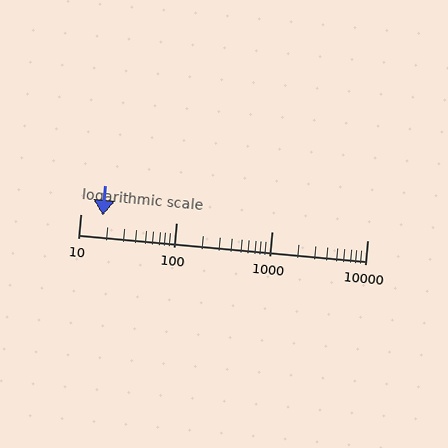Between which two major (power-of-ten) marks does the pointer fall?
The pointer is between 10 and 100.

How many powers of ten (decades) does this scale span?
The scale spans 3 decades, from 10 to 10000.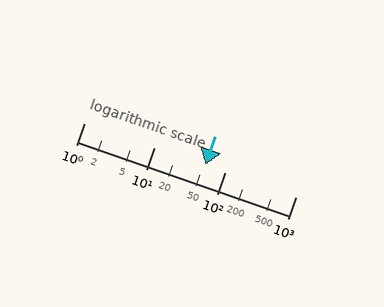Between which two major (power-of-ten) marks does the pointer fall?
The pointer is between 10 and 100.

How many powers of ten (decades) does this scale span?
The scale spans 3 decades, from 1 to 1000.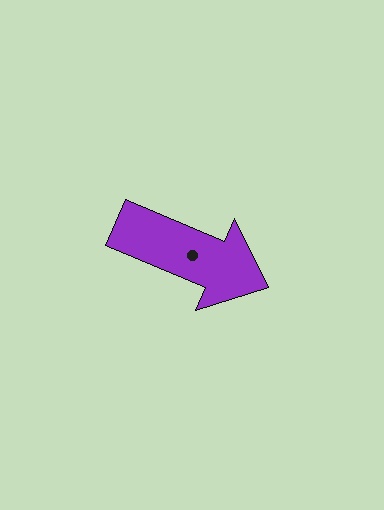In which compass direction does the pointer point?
Southeast.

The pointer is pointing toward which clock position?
Roughly 4 o'clock.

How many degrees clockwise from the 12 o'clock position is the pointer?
Approximately 113 degrees.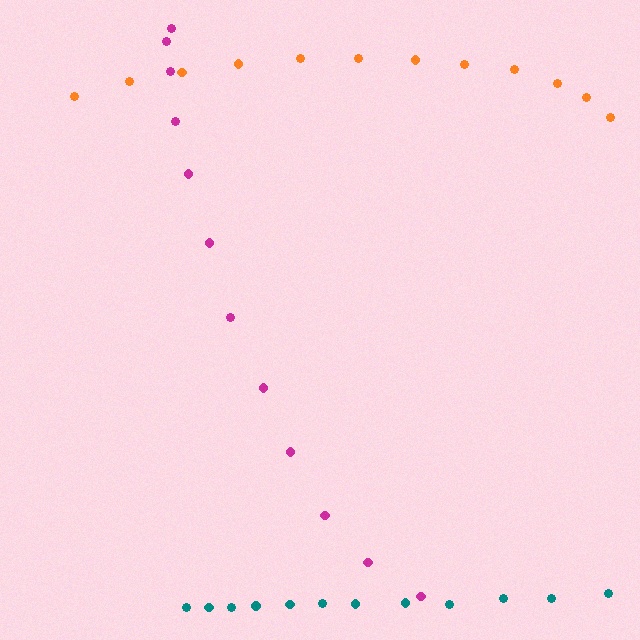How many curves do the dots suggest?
There are 3 distinct paths.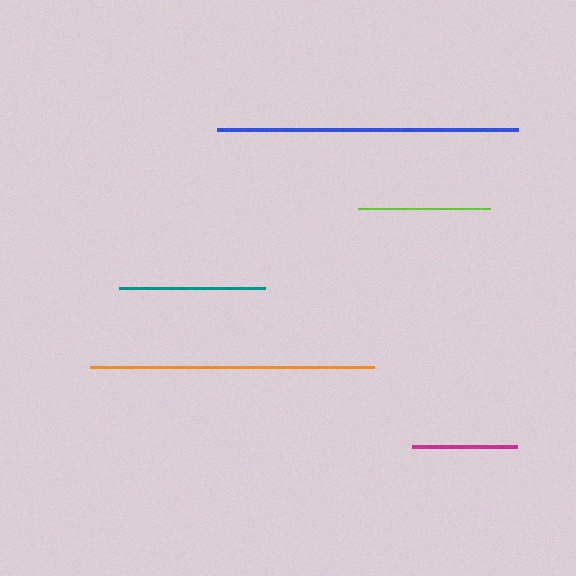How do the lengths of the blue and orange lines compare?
The blue and orange lines are approximately the same length.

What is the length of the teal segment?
The teal segment is approximately 145 pixels long.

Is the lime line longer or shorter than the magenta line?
The lime line is longer than the magenta line.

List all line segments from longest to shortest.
From longest to shortest: blue, orange, teal, lime, magenta.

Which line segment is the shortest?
The magenta line is the shortest at approximately 106 pixels.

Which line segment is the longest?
The blue line is the longest at approximately 301 pixels.